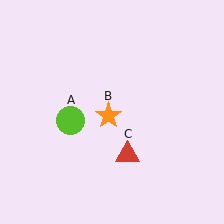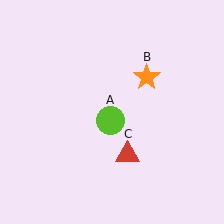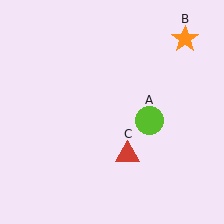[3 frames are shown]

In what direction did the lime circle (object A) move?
The lime circle (object A) moved right.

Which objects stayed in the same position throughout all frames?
Red triangle (object C) remained stationary.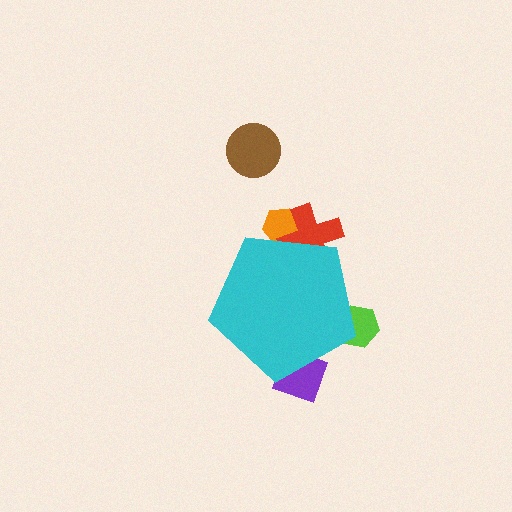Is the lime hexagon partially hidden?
Yes, the lime hexagon is partially hidden behind the cyan pentagon.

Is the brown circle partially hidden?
No, the brown circle is fully visible.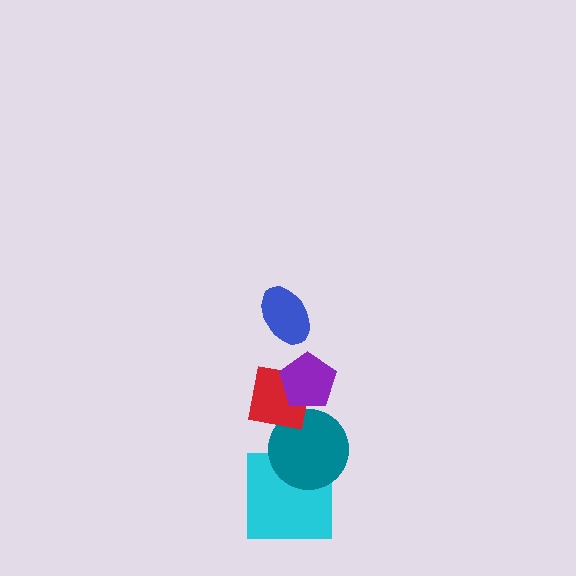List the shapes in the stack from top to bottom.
From top to bottom: the blue ellipse, the purple pentagon, the red square, the teal circle, the cyan square.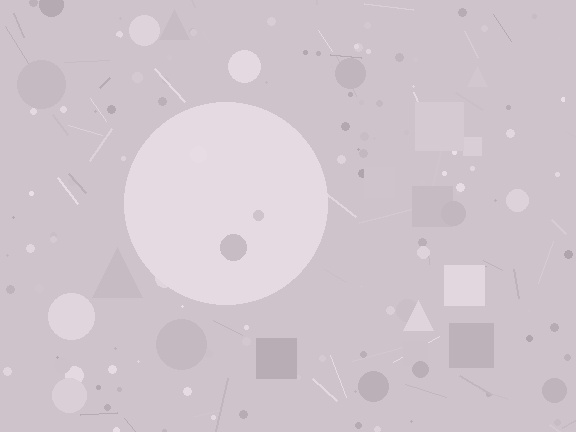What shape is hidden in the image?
A circle is hidden in the image.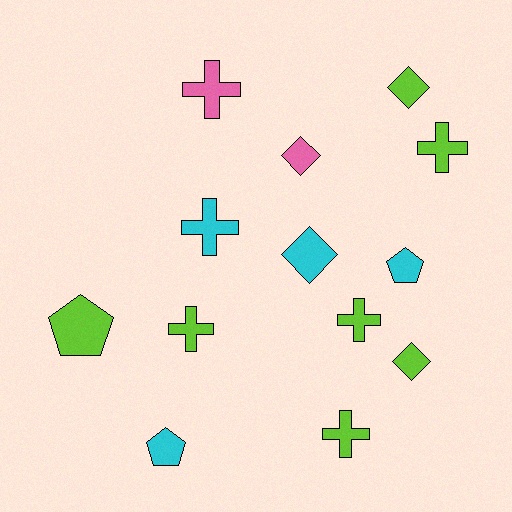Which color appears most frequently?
Lime, with 7 objects.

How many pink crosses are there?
There is 1 pink cross.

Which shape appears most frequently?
Cross, with 6 objects.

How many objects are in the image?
There are 13 objects.